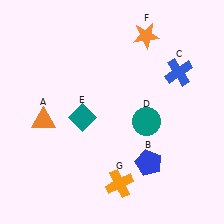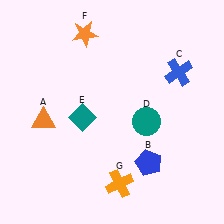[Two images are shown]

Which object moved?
The orange star (F) moved left.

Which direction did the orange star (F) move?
The orange star (F) moved left.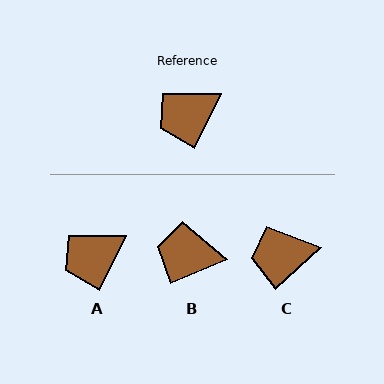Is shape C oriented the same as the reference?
No, it is off by about 22 degrees.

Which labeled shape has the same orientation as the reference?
A.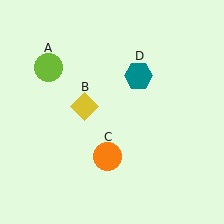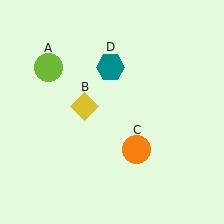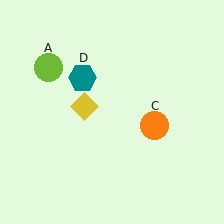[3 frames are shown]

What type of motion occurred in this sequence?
The orange circle (object C), teal hexagon (object D) rotated counterclockwise around the center of the scene.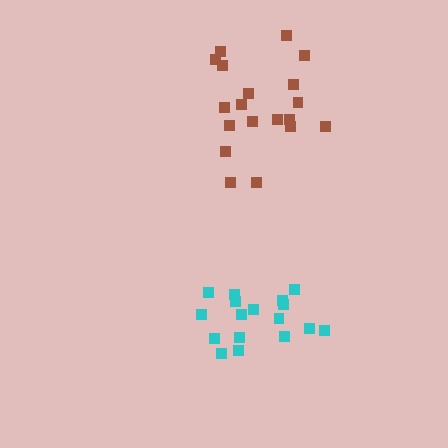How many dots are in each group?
Group 1: 17 dots, Group 2: 19 dots (36 total).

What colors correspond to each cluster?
The clusters are colored: cyan, brown.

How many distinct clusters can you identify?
There are 2 distinct clusters.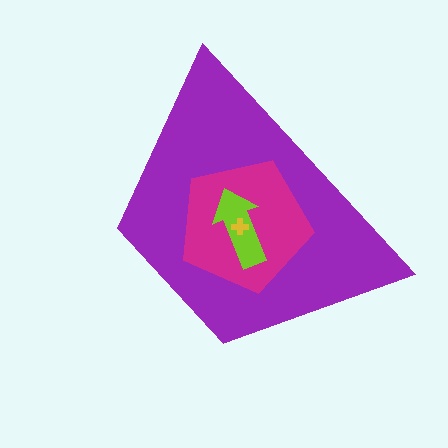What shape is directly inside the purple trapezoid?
The magenta pentagon.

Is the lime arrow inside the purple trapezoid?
Yes.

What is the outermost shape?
The purple trapezoid.